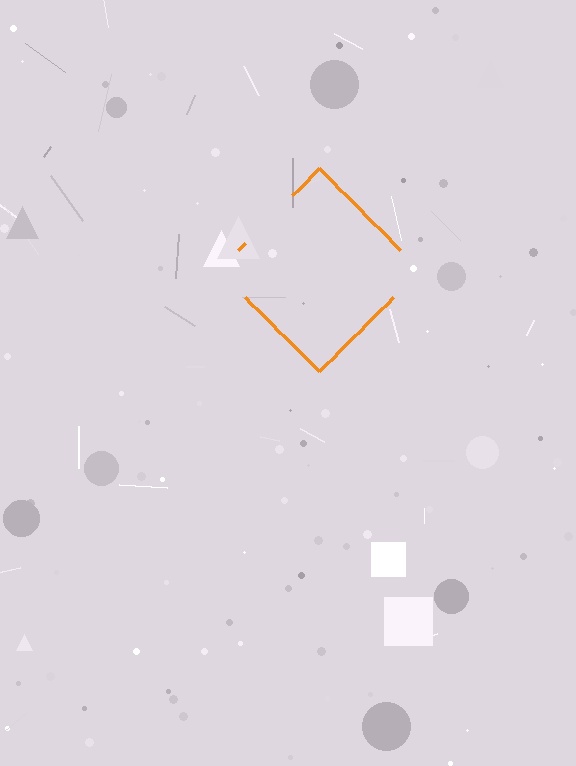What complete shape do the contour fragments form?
The contour fragments form a diamond.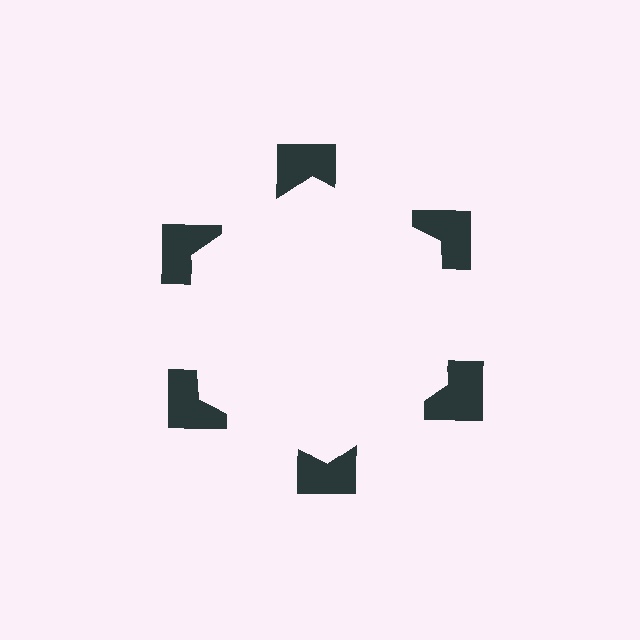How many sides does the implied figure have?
6 sides.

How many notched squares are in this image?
There are 6 — one at each vertex of the illusory hexagon.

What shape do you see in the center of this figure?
An illusory hexagon — its edges are inferred from the aligned wedge cuts in the notched squares, not physically drawn.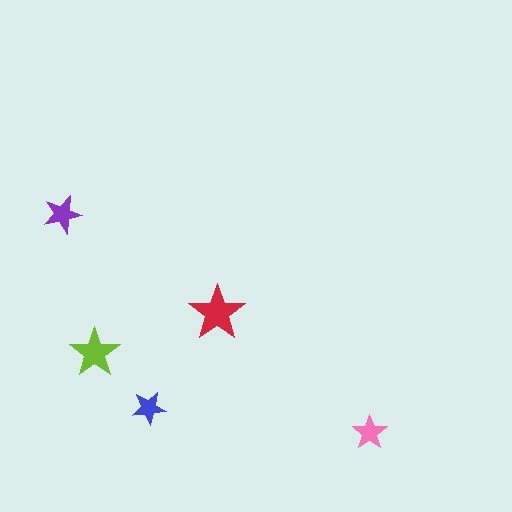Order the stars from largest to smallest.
the red one, the lime one, the purple one, the pink one, the blue one.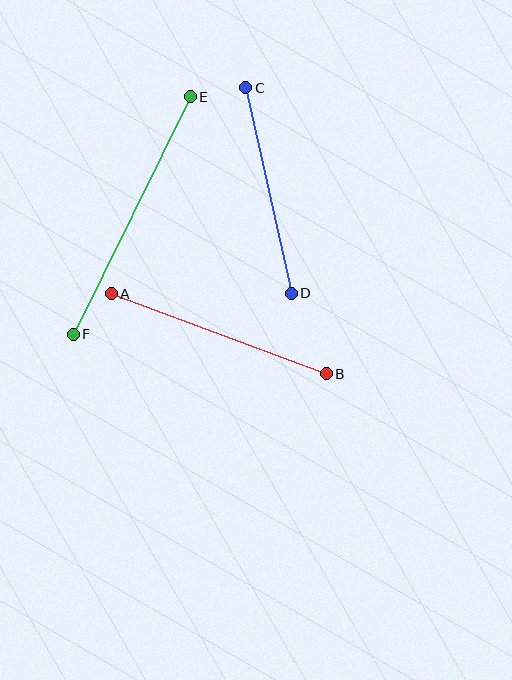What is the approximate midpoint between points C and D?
The midpoint is at approximately (269, 191) pixels.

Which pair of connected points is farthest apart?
Points E and F are farthest apart.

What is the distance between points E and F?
The distance is approximately 265 pixels.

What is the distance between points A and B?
The distance is approximately 229 pixels.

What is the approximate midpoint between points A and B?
The midpoint is at approximately (219, 334) pixels.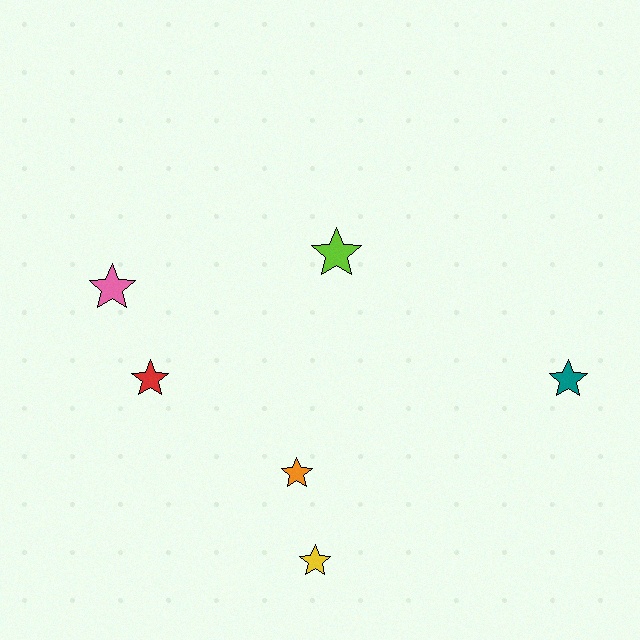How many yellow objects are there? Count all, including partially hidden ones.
There is 1 yellow object.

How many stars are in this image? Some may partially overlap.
There are 6 stars.